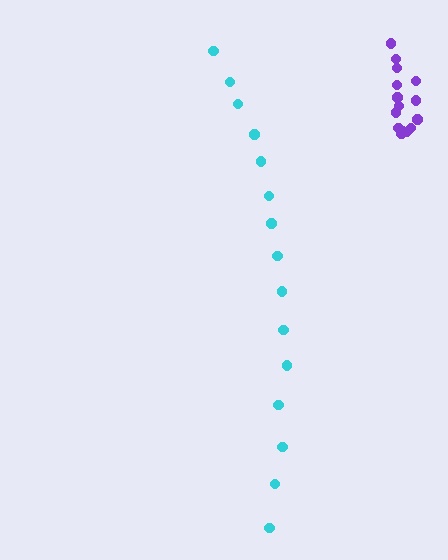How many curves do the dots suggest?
There are 2 distinct paths.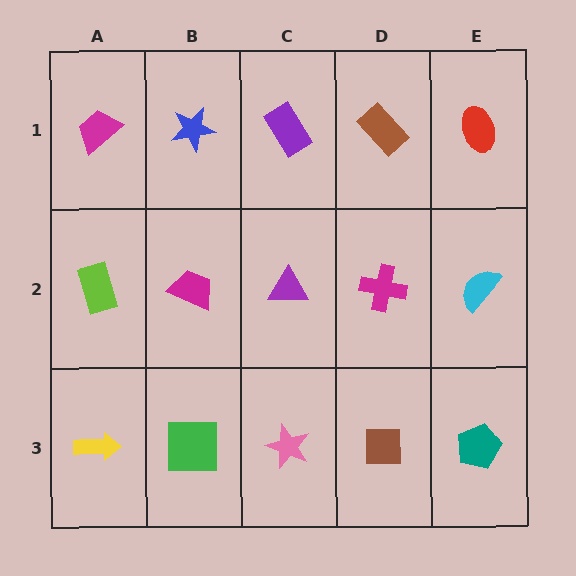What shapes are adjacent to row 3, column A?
A lime rectangle (row 2, column A), a green square (row 3, column B).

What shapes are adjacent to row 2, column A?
A magenta trapezoid (row 1, column A), a yellow arrow (row 3, column A), a magenta trapezoid (row 2, column B).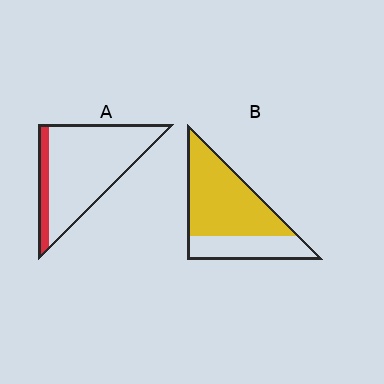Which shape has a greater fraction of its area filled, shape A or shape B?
Shape B.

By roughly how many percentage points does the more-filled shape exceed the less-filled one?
By roughly 50 percentage points (B over A).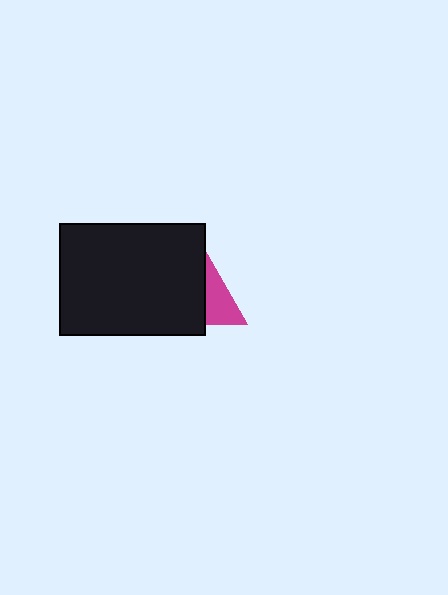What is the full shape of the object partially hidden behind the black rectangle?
The partially hidden object is a magenta triangle.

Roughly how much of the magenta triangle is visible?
A small part of it is visible (roughly 38%).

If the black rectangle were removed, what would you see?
You would see the complete magenta triangle.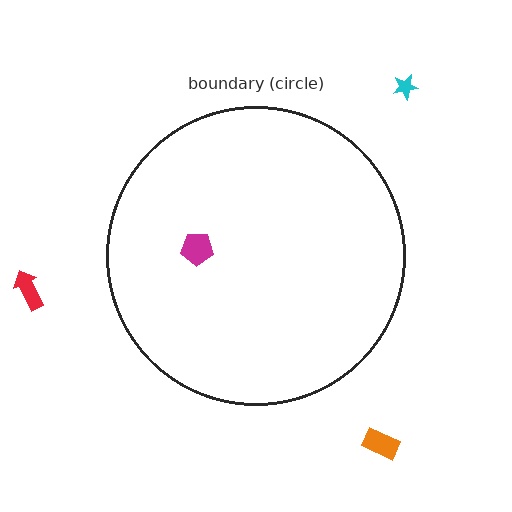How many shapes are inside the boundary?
1 inside, 3 outside.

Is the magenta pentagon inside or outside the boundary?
Inside.